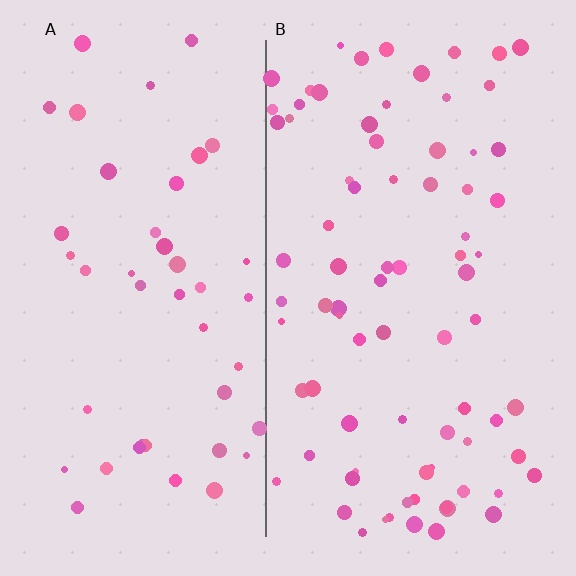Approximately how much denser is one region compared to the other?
Approximately 1.8× — region B over region A.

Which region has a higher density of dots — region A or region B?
B (the right).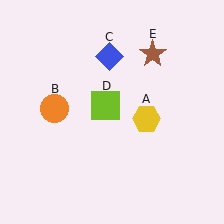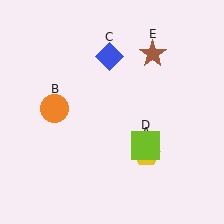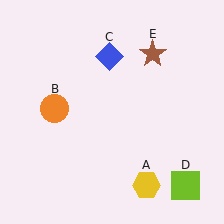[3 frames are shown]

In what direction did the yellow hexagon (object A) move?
The yellow hexagon (object A) moved down.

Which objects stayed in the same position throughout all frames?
Orange circle (object B) and blue diamond (object C) and brown star (object E) remained stationary.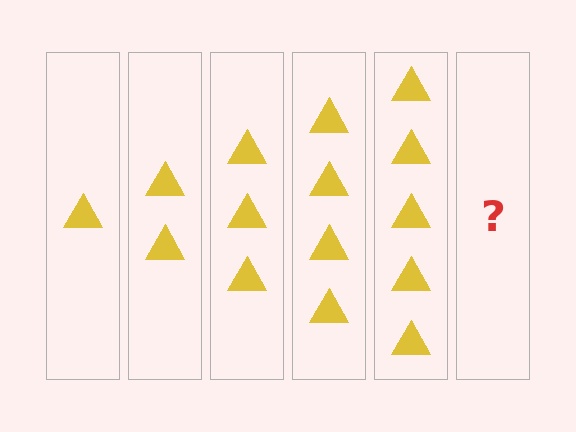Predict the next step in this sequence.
The next step is 6 triangles.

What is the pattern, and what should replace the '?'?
The pattern is that each step adds one more triangle. The '?' should be 6 triangles.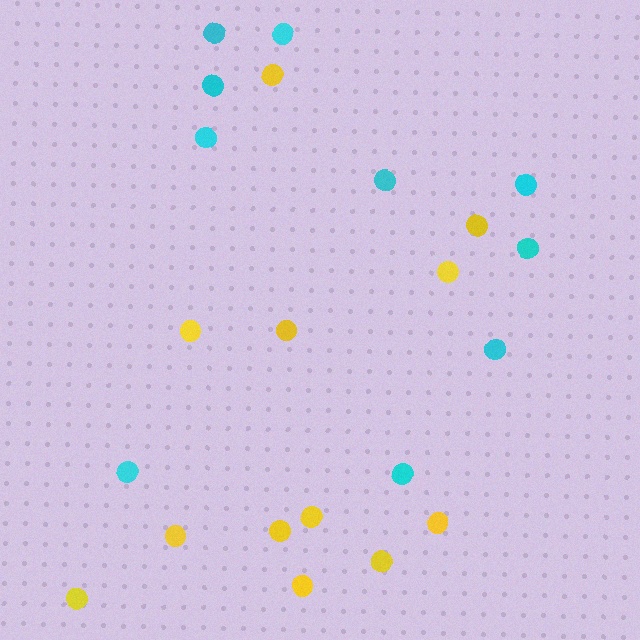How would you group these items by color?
There are 2 groups: one group of yellow circles (12) and one group of cyan circles (10).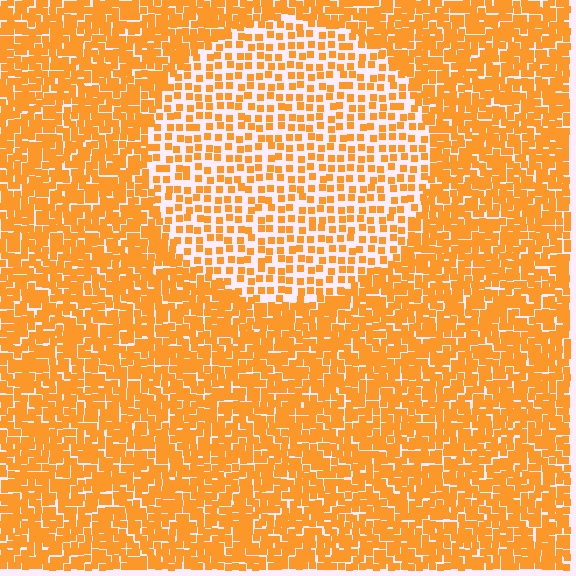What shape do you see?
I see a circle.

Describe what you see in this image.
The image contains small orange elements arranged at two different densities. A circle-shaped region is visible where the elements are less densely packed than the surrounding area.